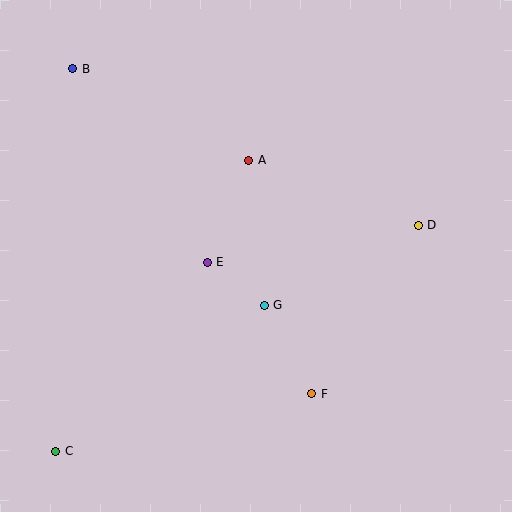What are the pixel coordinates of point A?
Point A is at (249, 160).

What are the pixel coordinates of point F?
Point F is at (312, 394).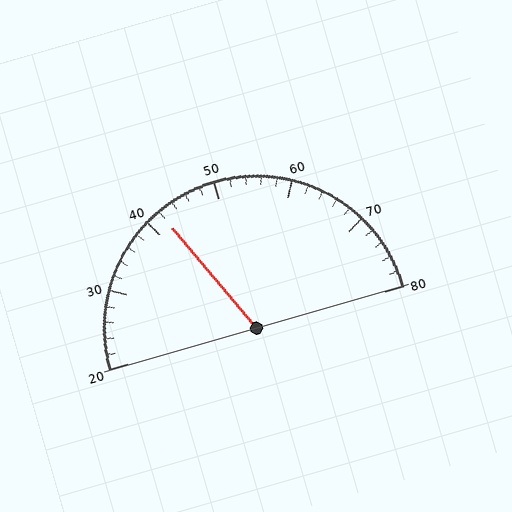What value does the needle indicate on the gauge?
The needle indicates approximately 42.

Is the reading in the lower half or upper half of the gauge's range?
The reading is in the lower half of the range (20 to 80).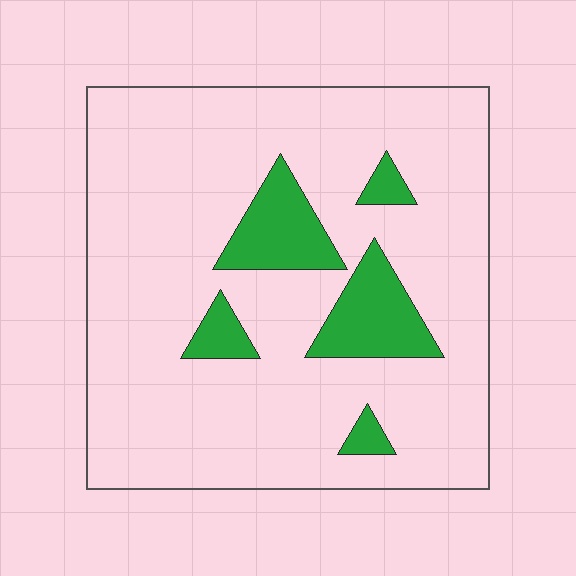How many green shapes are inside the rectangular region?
5.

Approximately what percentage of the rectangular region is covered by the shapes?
Approximately 15%.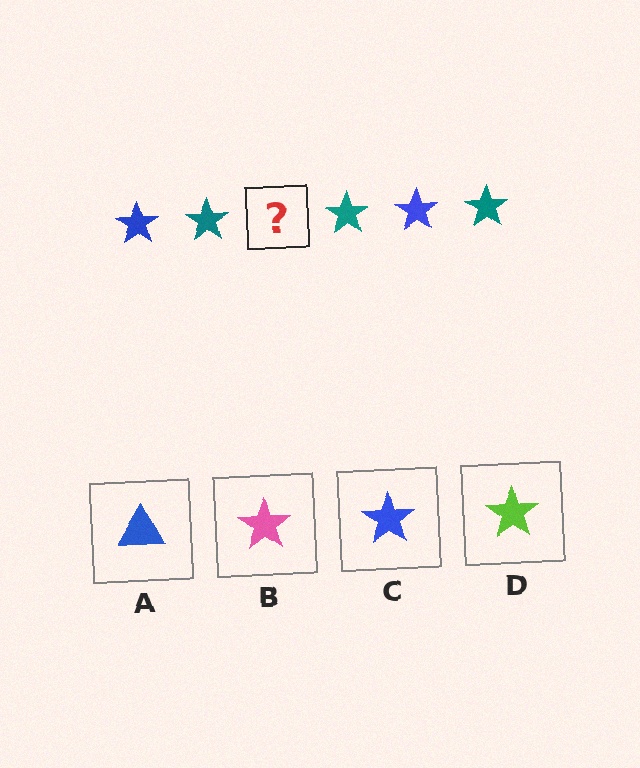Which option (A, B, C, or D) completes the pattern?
C.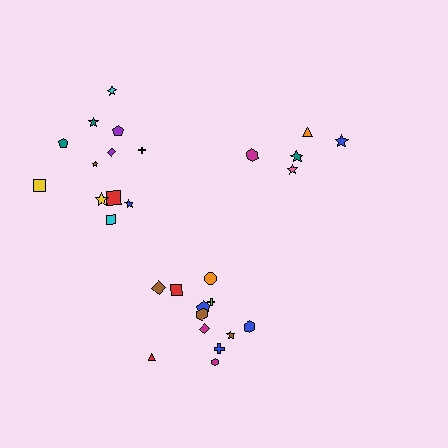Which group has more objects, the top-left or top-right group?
The top-left group.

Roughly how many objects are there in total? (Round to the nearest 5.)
Roughly 30 objects in total.